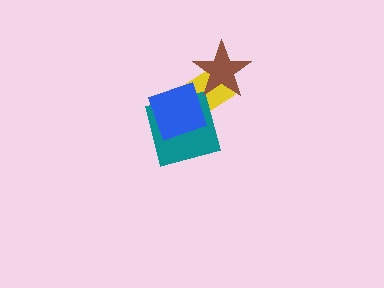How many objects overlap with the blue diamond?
2 objects overlap with the blue diamond.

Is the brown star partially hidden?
No, no other shape covers it.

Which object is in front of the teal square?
The blue diamond is in front of the teal square.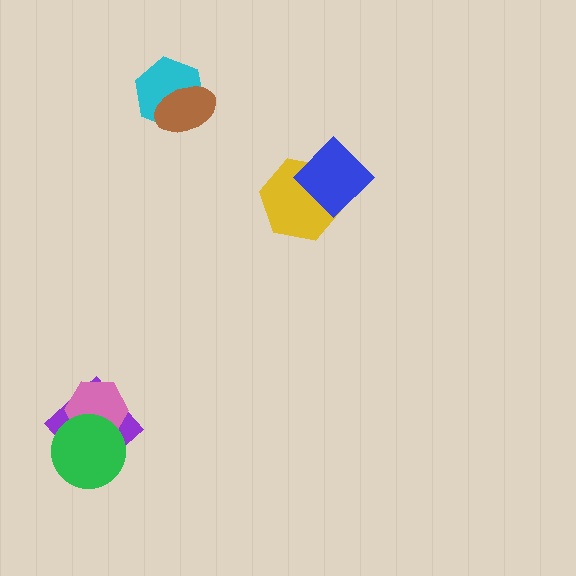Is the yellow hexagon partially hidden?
Yes, it is partially covered by another shape.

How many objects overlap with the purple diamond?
2 objects overlap with the purple diamond.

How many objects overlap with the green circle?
2 objects overlap with the green circle.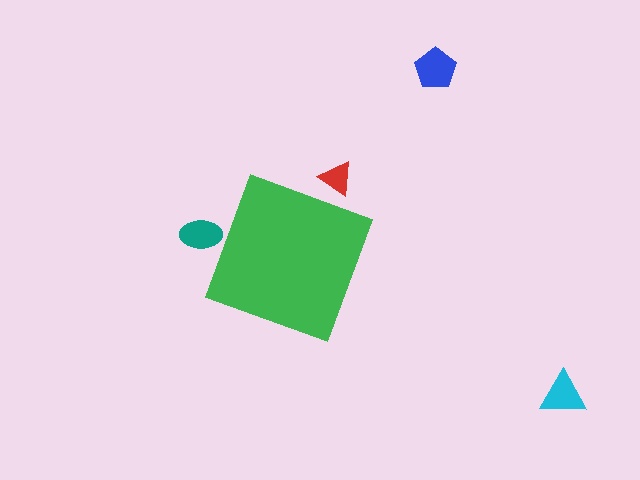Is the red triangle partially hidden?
Yes, the red triangle is partially hidden behind the green diamond.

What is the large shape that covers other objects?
A green diamond.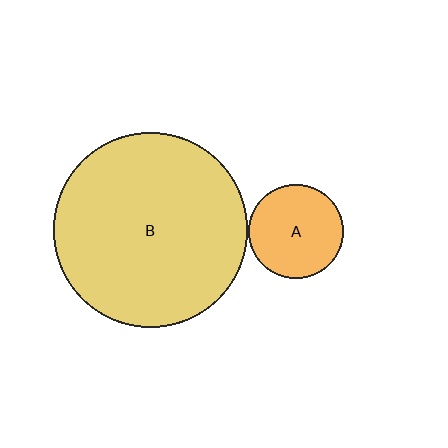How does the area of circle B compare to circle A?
Approximately 4.2 times.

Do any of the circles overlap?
No, none of the circles overlap.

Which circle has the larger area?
Circle B (yellow).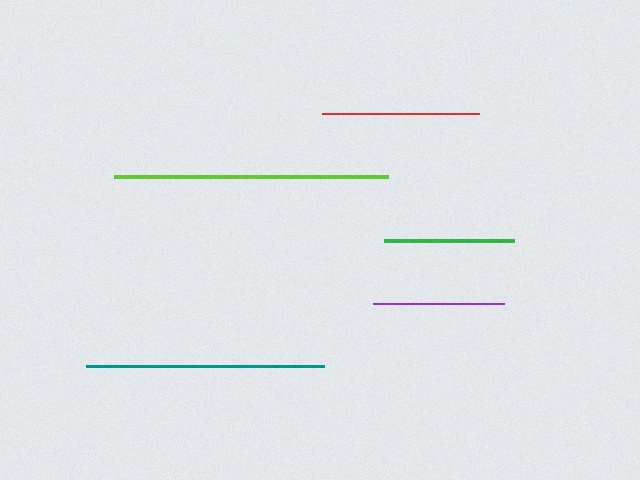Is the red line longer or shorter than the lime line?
The lime line is longer than the red line.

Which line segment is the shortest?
The green line is the shortest at approximately 130 pixels.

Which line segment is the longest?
The lime line is the longest at approximately 274 pixels.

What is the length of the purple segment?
The purple segment is approximately 132 pixels long.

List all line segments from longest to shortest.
From longest to shortest: lime, teal, red, purple, green.